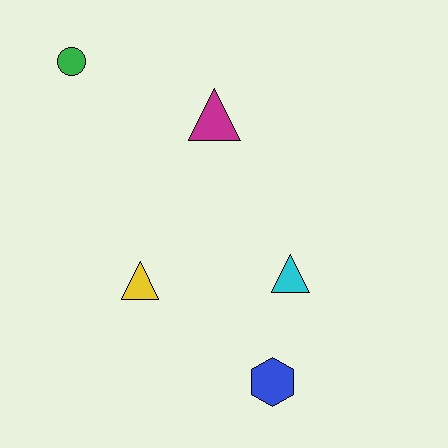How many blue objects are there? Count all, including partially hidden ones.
There is 1 blue object.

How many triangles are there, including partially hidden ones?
There are 3 triangles.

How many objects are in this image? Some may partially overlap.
There are 5 objects.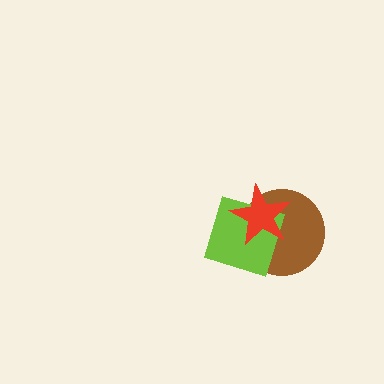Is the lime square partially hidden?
Yes, it is partially covered by another shape.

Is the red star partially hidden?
No, no other shape covers it.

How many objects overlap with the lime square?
2 objects overlap with the lime square.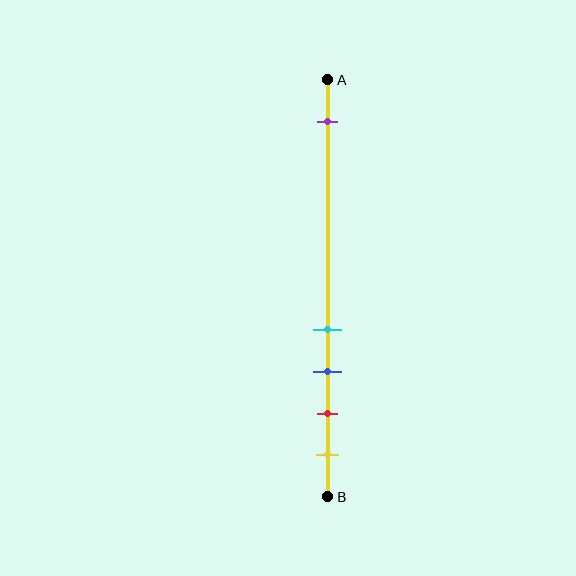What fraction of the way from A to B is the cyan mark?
The cyan mark is approximately 60% (0.6) of the way from A to B.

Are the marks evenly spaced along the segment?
No, the marks are not evenly spaced.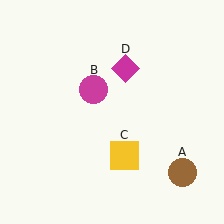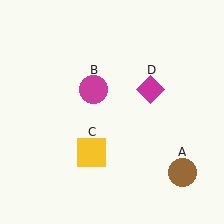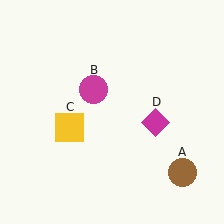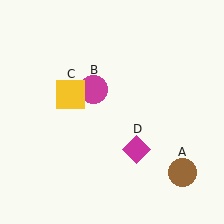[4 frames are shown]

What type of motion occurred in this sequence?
The yellow square (object C), magenta diamond (object D) rotated clockwise around the center of the scene.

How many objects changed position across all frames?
2 objects changed position: yellow square (object C), magenta diamond (object D).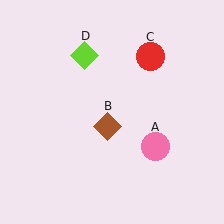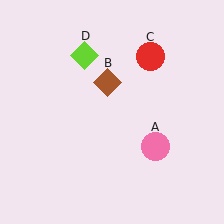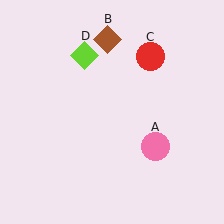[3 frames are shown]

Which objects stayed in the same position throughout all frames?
Pink circle (object A) and red circle (object C) and lime diamond (object D) remained stationary.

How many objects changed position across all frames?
1 object changed position: brown diamond (object B).